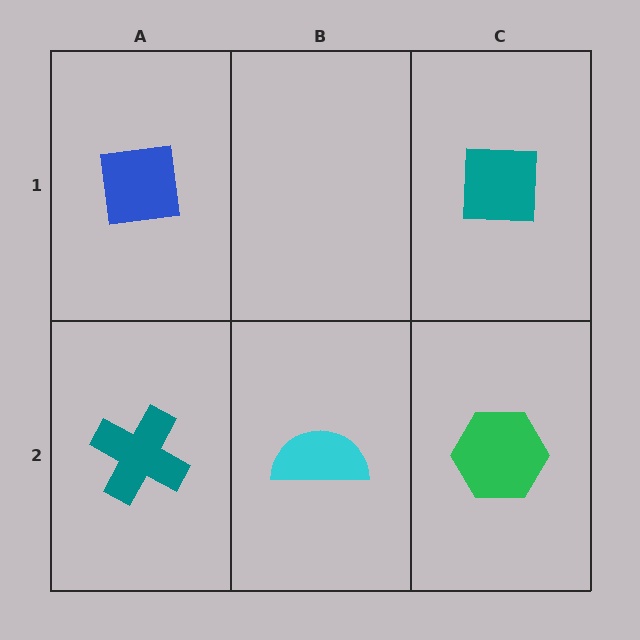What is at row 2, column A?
A teal cross.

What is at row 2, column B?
A cyan semicircle.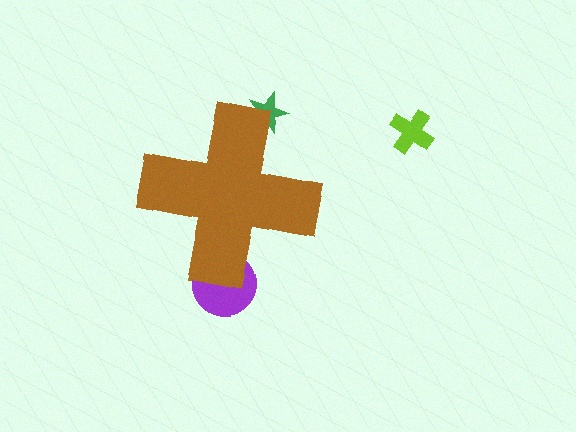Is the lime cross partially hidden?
No, the lime cross is fully visible.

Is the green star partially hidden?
Yes, the green star is partially hidden behind the brown cross.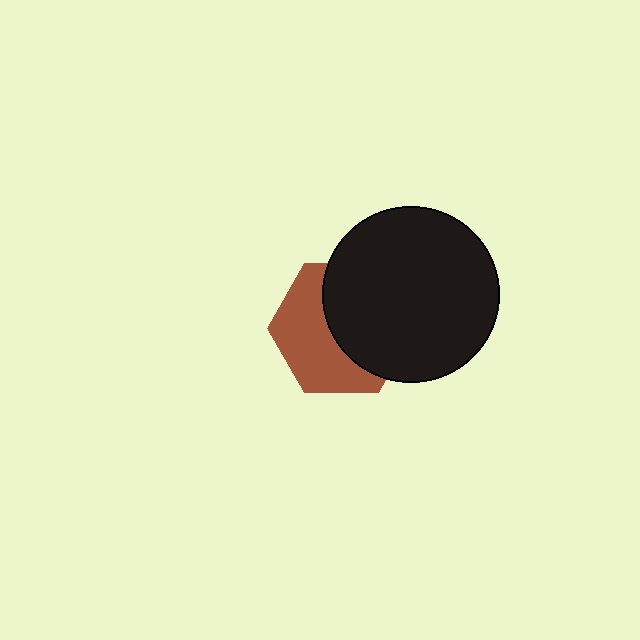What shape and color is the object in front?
The object in front is a black circle.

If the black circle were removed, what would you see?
You would see the complete brown hexagon.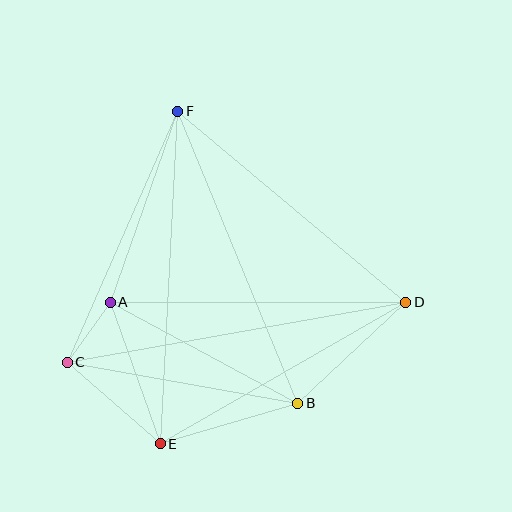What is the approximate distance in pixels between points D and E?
The distance between D and E is approximately 284 pixels.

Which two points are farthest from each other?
Points C and D are farthest from each other.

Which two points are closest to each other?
Points A and C are closest to each other.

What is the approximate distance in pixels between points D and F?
The distance between D and F is approximately 297 pixels.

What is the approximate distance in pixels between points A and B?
The distance between A and B is approximately 213 pixels.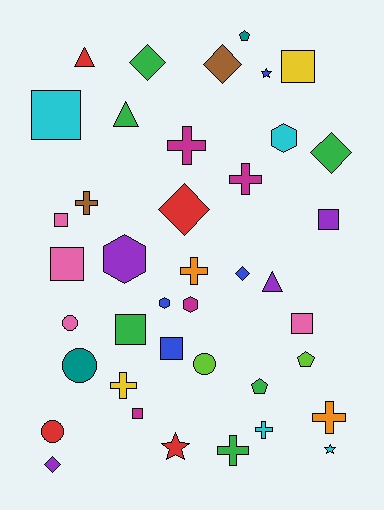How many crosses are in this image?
There are 8 crosses.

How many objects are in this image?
There are 40 objects.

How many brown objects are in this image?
There are 2 brown objects.